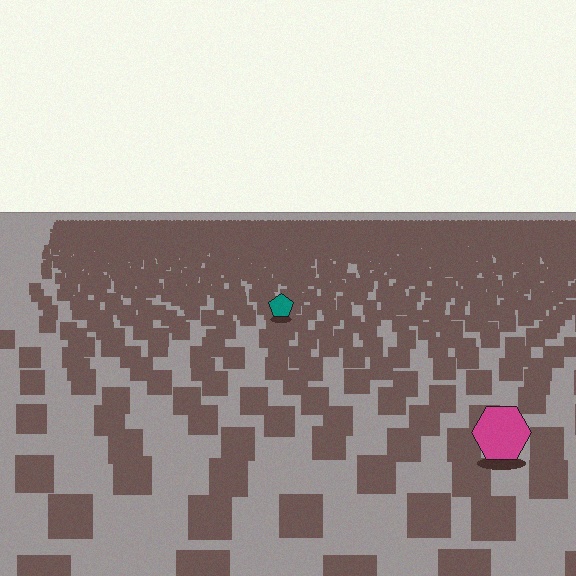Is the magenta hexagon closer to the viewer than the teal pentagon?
Yes. The magenta hexagon is closer — you can tell from the texture gradient: the ground texture is coarser near it.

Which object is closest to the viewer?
The magenta hexagon is closest. The texture marks near it are larger and more spread out.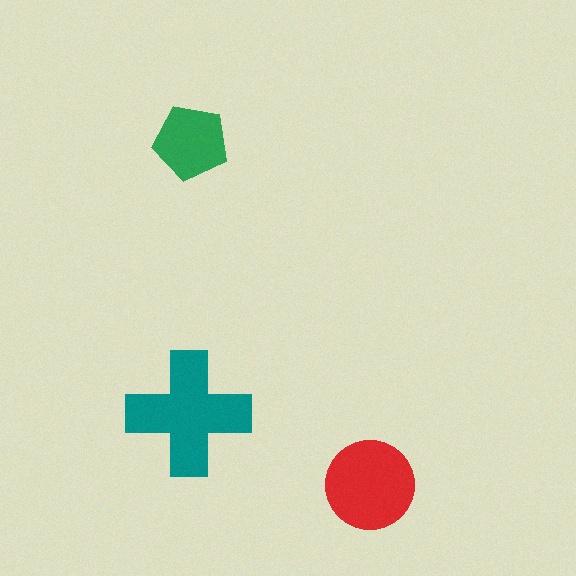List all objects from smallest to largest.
The green pentagon, the red circle, the teal cross.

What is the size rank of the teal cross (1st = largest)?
1st.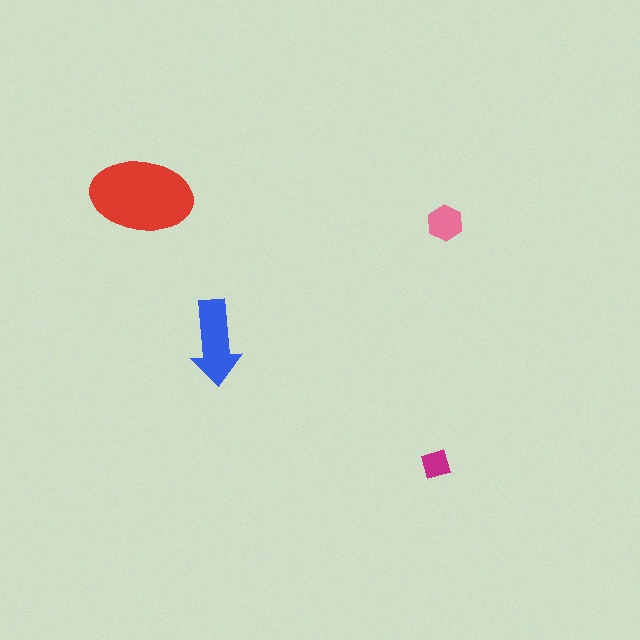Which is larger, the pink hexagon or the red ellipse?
The red ellipse.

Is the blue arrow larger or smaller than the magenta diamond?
Larger.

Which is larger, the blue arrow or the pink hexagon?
The blue arrow.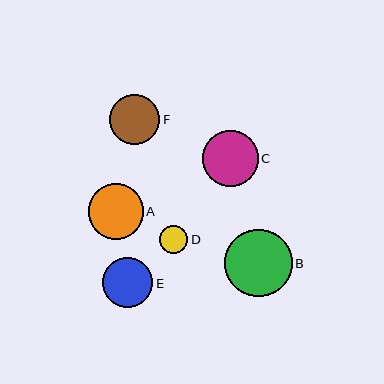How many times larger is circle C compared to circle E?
Circle C is approximately 1.1 times the size of circle E.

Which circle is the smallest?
Circle D is the smallest with a size of approximately 28 pixels.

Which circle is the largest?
Circle B is the largest with a size of approximately 67 pixels.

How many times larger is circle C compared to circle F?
Circle C is approximately 1.1 times the size of circle F.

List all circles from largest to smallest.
From largest to smallest: B, C, A, E, F, D.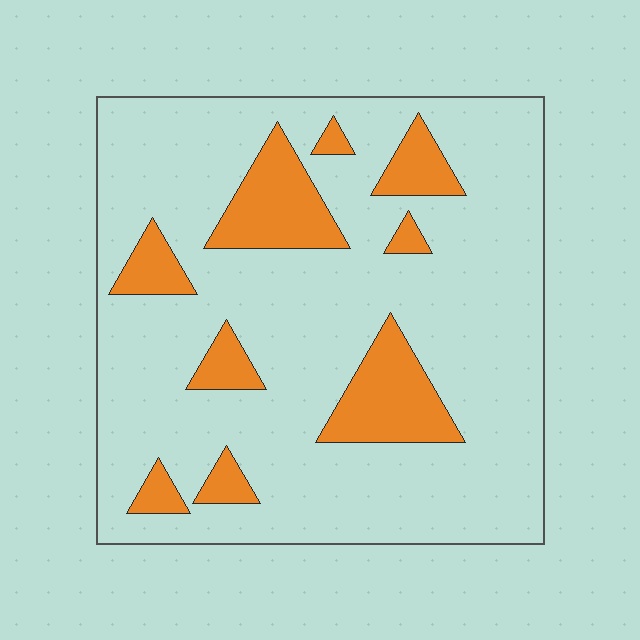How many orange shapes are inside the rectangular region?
9.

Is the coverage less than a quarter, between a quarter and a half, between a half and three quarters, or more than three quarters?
Less than a quarter.